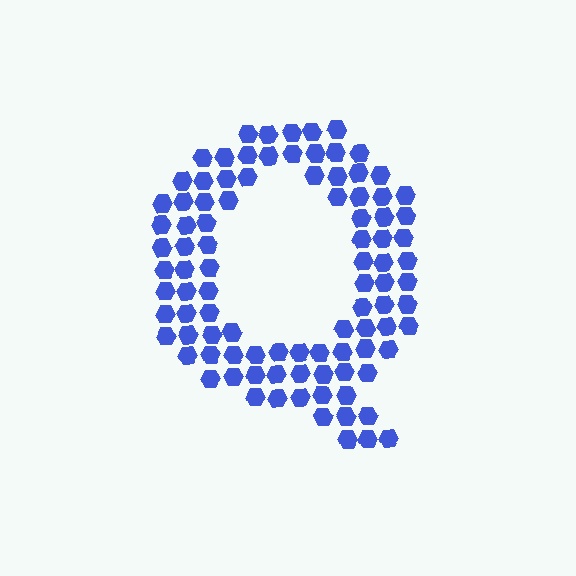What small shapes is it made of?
It is made of small hexagons.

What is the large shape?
The large shape is the letter Q.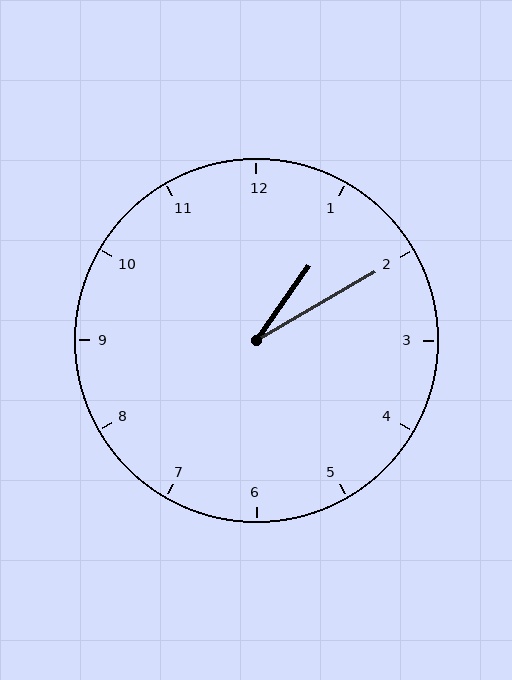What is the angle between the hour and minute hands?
Approximately 25 degrees.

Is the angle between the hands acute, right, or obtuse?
It is acute.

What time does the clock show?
1:10.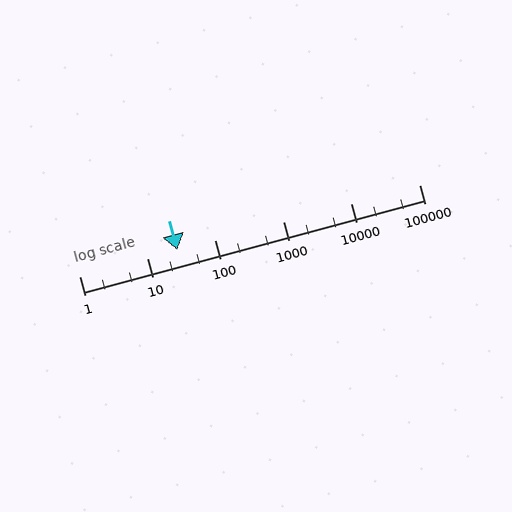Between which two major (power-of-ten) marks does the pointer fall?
The pointer is between 10 and 100.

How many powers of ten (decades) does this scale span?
The scale spans 5 decades, from 1 to 100000.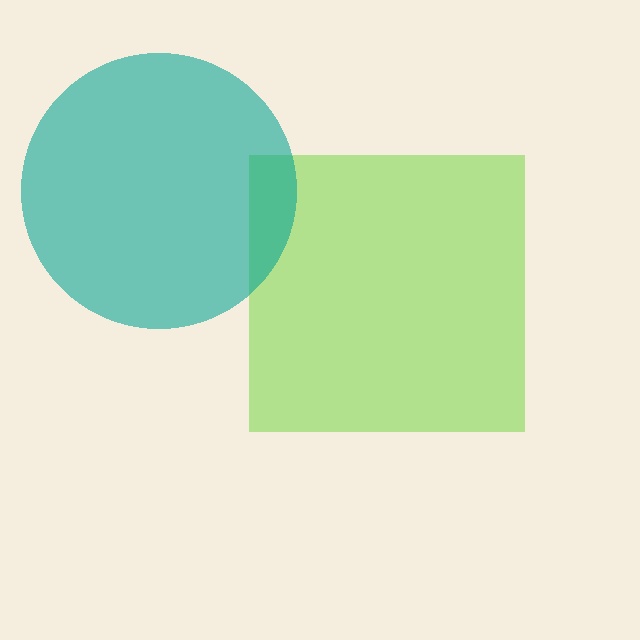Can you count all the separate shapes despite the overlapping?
Yes, there are 2 separate shapes.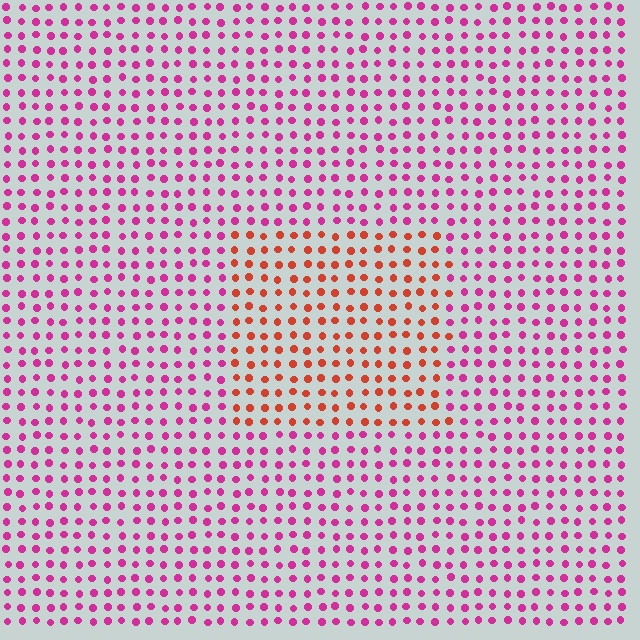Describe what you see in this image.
The image is filled with small magenta elements in a uniform arrangement. A rectangle-shaped region is visible where the elements are tinted to a slightly different hue, forming a subtle color boundary.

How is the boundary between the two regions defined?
The boundary is defined purely by a slight shift in hue (about 47 degrees). Spacing, size, and orientation are identical on both sides.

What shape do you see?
I see a rectangle.